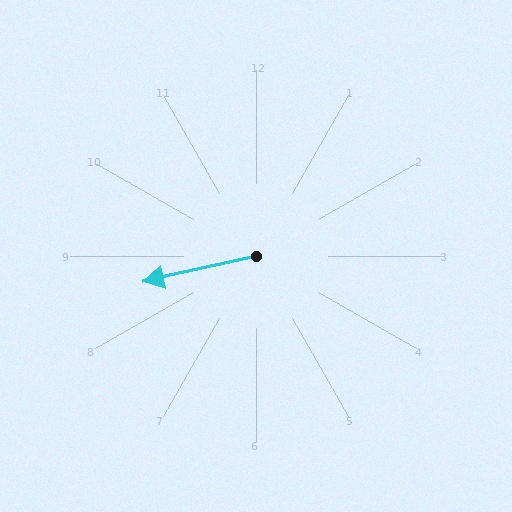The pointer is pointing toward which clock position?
Roughly 9 o'clock.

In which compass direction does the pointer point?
West.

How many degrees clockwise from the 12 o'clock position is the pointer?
Approximately 257 degrees.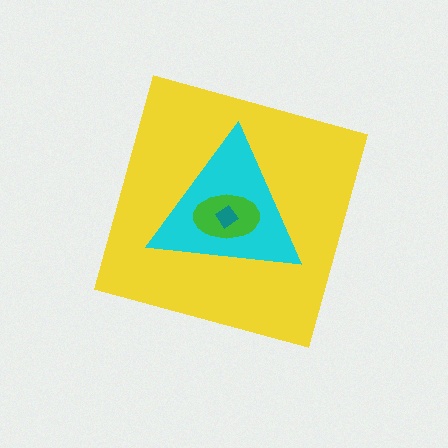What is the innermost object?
The teal diamond.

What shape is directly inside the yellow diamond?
The cyan triangle.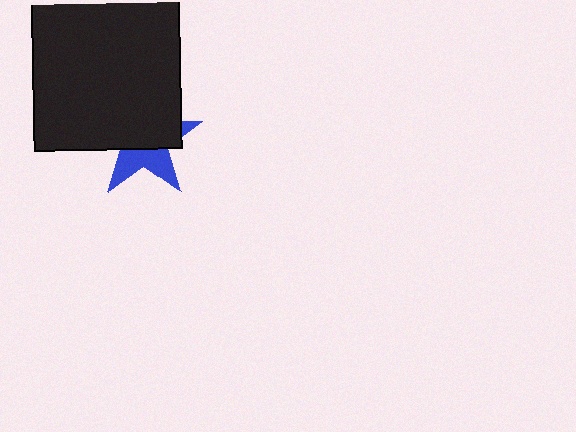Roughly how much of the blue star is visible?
A small part of it is visible (roughly 39%).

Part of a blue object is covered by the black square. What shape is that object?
It is a star.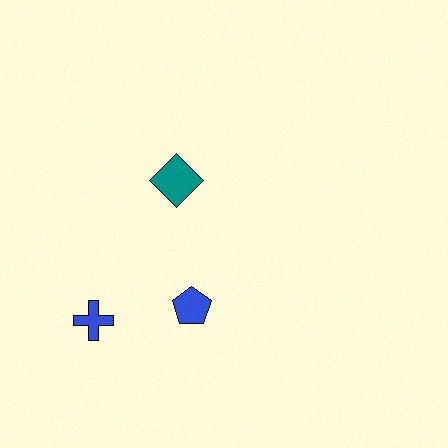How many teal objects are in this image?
There is 1 teal object.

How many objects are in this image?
There are 3 objects.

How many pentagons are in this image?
There is 1 pentagon.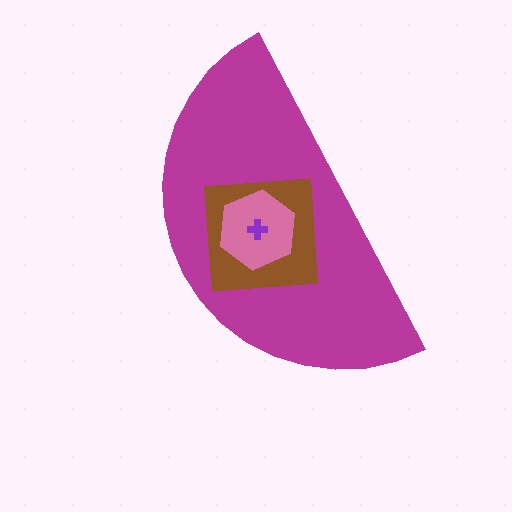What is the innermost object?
The purple cross.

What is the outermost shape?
The magenta semicircle.